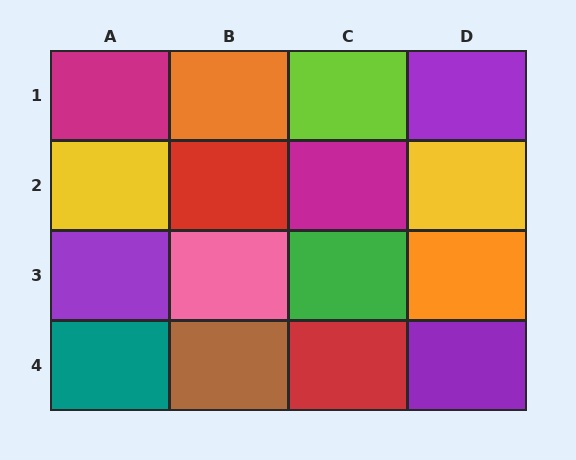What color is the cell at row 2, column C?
Magenta.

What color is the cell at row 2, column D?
Yellow.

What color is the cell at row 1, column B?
Orange.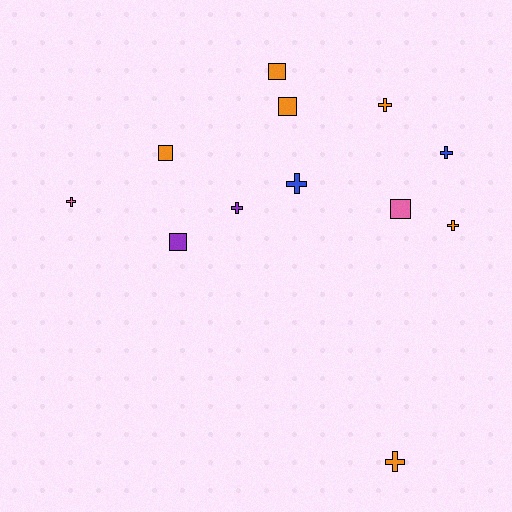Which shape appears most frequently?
Cross, with 7 objects.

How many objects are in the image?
There are 12 objects.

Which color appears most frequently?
Orange, with 6 objects.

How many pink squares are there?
There is 1 pink square.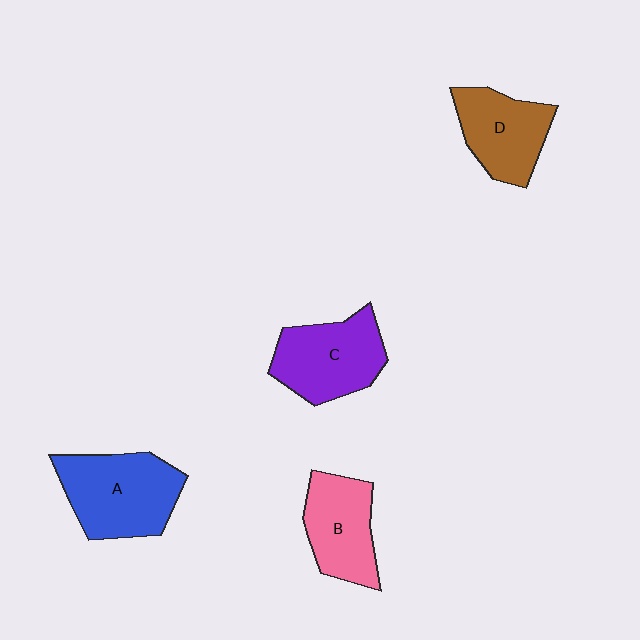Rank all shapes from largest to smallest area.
From largest to smallest: A (blue), C (purple), B (pink), D (brown).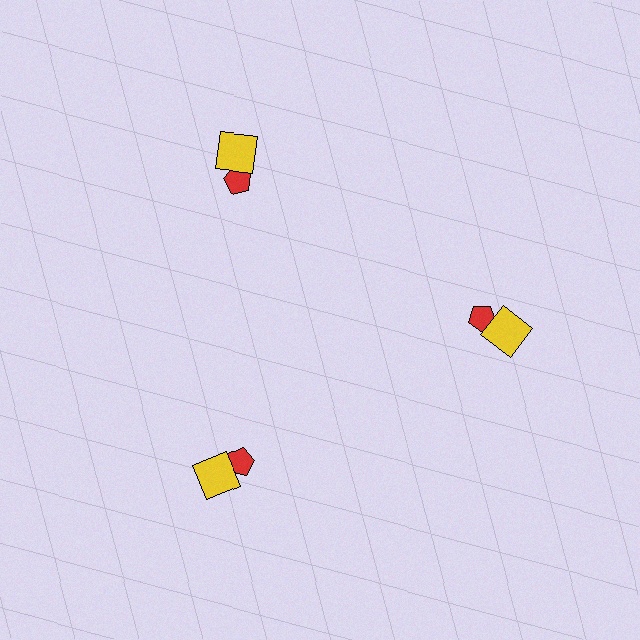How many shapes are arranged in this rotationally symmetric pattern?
There are 6 shapes, arranged in 3 groups of 2.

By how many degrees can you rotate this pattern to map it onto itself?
The pattern maps onto itself every 120 degrees of rotation.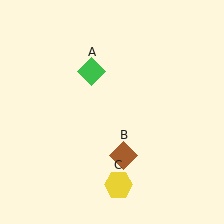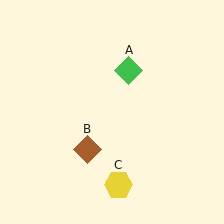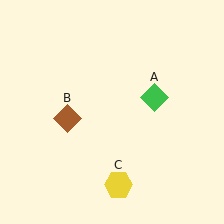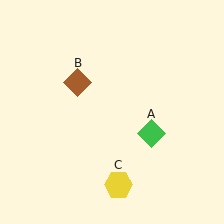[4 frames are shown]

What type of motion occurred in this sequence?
The green diamond (object A), brown diamond (object B) rotated clockwise around the center of the scene.